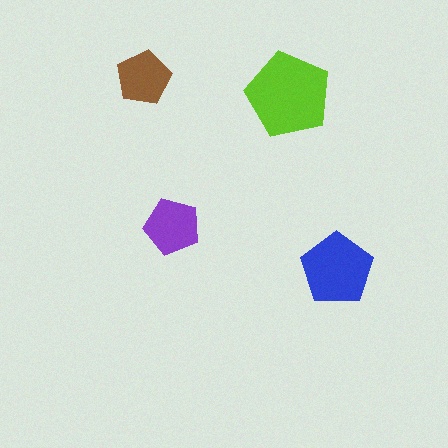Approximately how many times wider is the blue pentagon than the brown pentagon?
About 1.5 times wider.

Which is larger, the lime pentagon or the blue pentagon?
The lime one.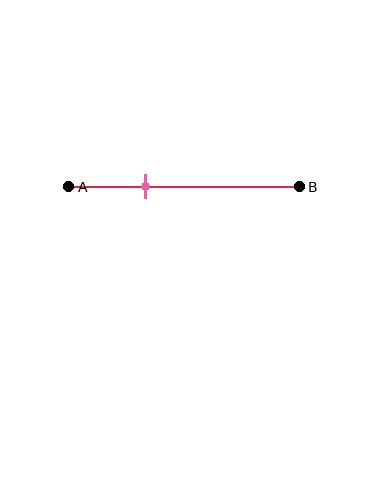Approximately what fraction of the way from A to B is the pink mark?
The pink mark is approximately 35% of the way from A to B.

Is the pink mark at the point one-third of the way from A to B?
Yes, the mark is approximately at the one-third point.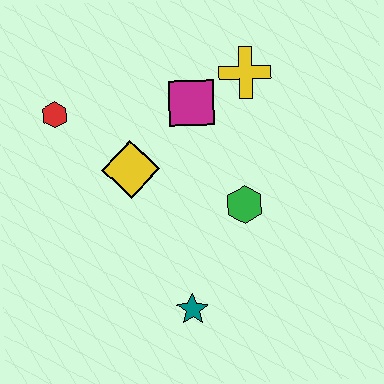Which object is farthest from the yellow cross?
The teal star is farthest from the yellow cross.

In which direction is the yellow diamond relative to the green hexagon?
The yellow diamond is to the left of the green hexagon.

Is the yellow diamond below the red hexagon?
Yes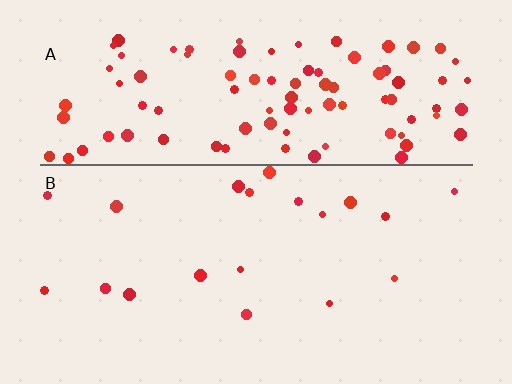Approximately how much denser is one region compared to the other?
Approximately 5.6× — region A over region B.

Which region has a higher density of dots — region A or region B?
A (the top).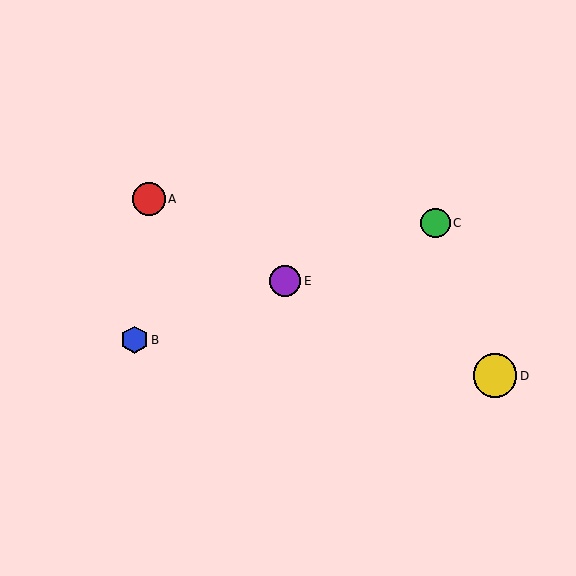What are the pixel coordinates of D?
Object D is at (495, 376).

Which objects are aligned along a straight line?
Objects B, C, E are aligned along a straight line.